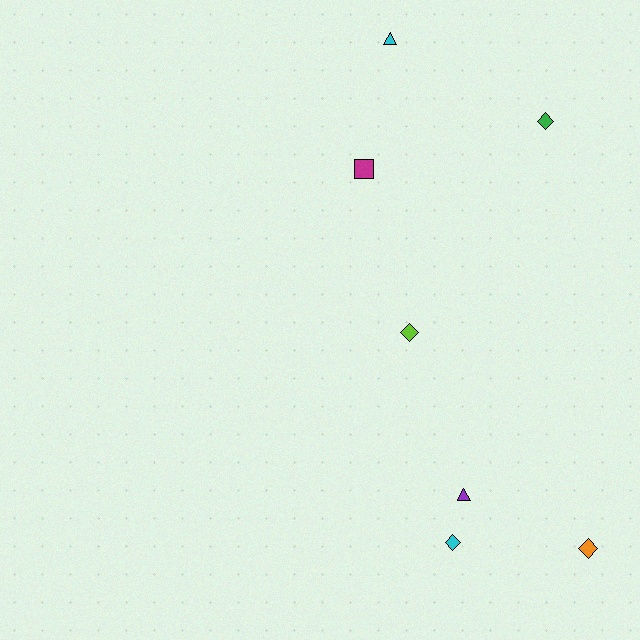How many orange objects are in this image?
There is 1 orange object.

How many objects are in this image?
There are 7 objects.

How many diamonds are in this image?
There are 4 diamonds.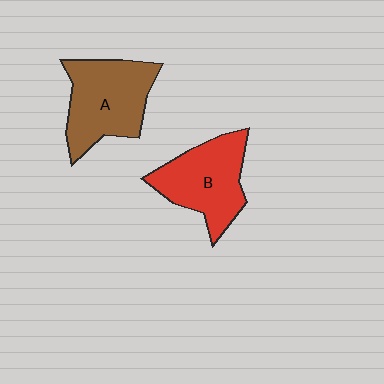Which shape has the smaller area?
Shape B (red).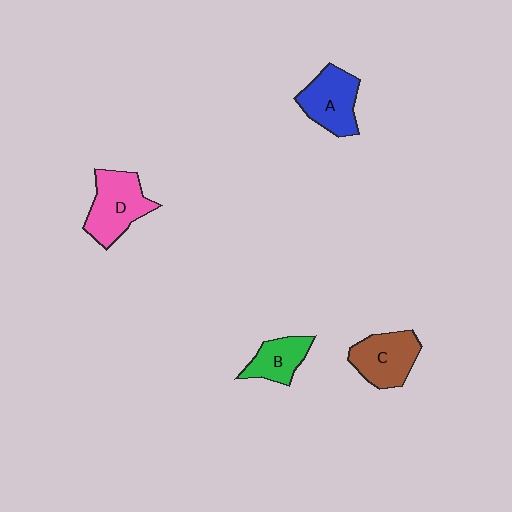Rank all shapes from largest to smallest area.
From largest to smallest: D (pink), A (blue), C (brown), B (green).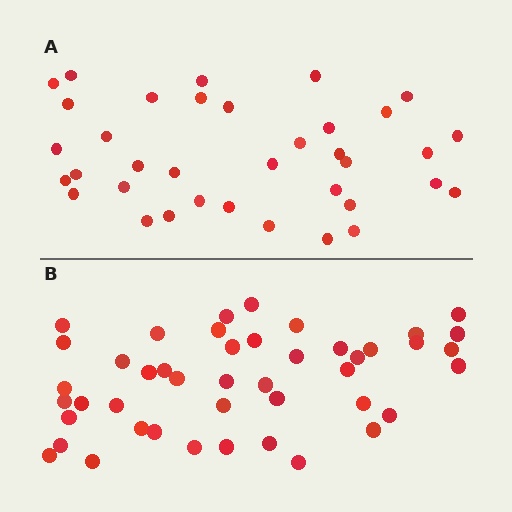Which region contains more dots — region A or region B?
Region B (the bottom region) has more dots.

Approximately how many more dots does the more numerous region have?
Region B has roughly 8 or so more dots than region A.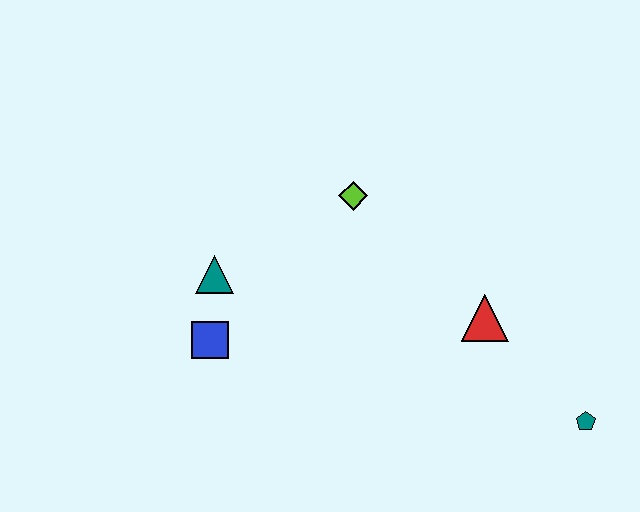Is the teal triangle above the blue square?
Yes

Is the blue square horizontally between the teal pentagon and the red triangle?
No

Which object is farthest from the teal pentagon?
The teal triangle is farthest from the teal pentagon.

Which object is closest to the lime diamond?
The teal triangle is closest to the lime diamond.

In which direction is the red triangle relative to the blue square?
The red triangle is to the right of the blue square.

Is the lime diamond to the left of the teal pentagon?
Yes